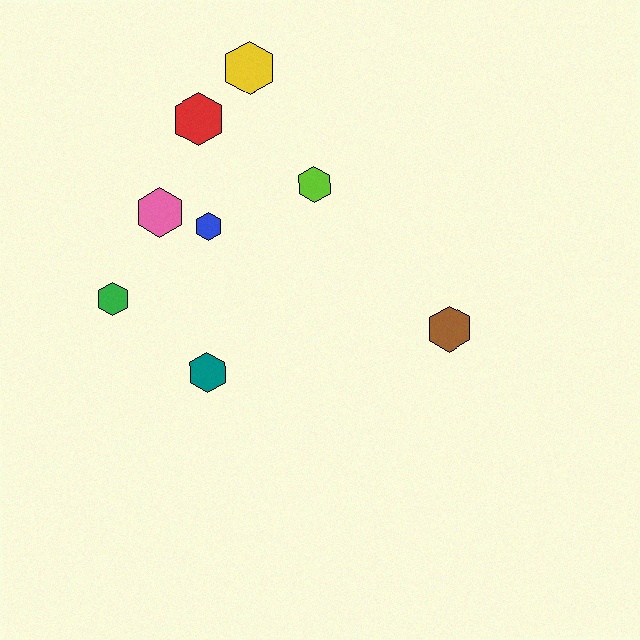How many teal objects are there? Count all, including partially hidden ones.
There is 1 teal object.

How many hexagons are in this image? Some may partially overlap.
There are 8 hexagons.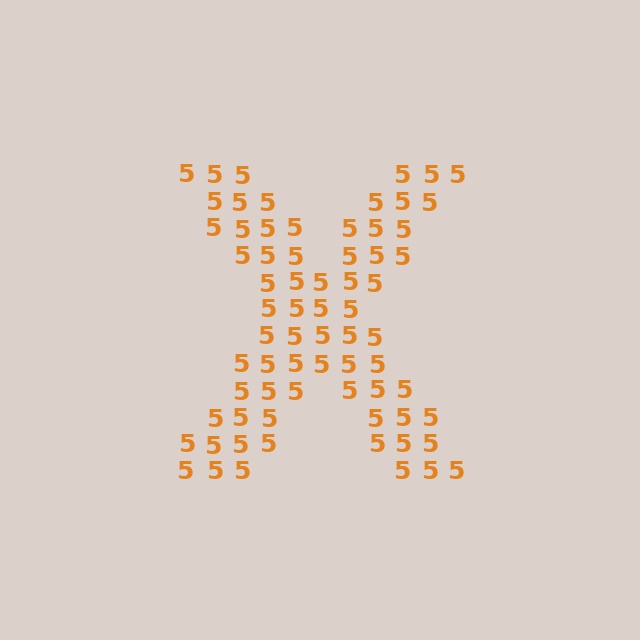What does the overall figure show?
The overall figure shows the letter X.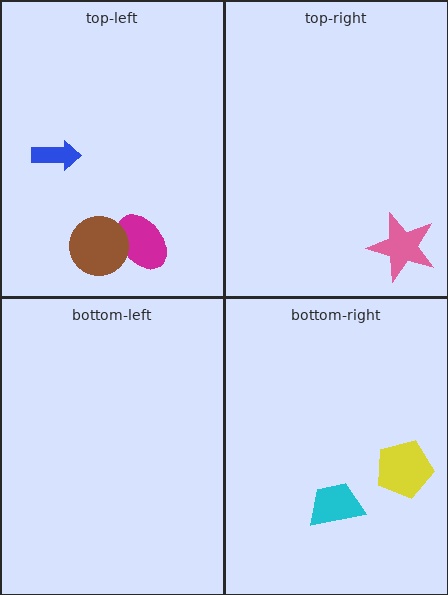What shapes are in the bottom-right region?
The cyan trapezoid, the yellow pentagon.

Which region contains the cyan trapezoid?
The bottom-right region.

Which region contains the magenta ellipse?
The top-left region.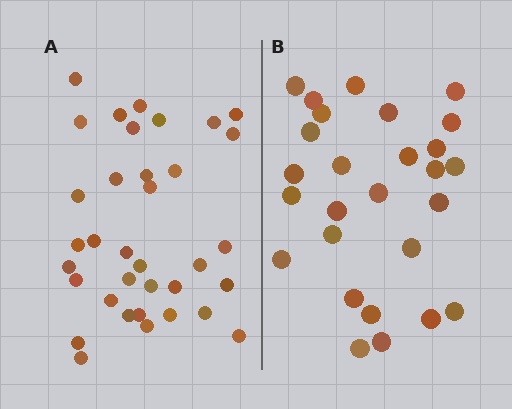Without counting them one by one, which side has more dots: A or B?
Region A (the left region) has more dots.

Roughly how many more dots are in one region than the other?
Region A has roughly 8 or so more dots than region B.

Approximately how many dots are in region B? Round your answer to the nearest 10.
About 30 dots. (The exact count is 27, which rounds to 30.)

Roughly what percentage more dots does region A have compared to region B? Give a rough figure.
About 30% more.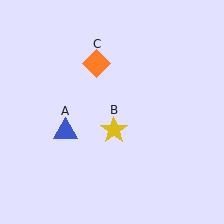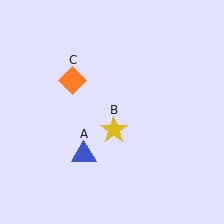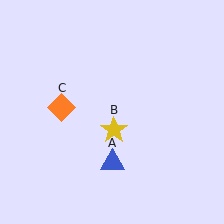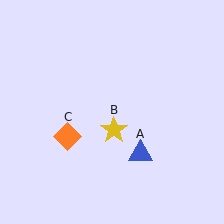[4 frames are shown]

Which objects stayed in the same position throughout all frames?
Yellow star (object B) remained stationary.